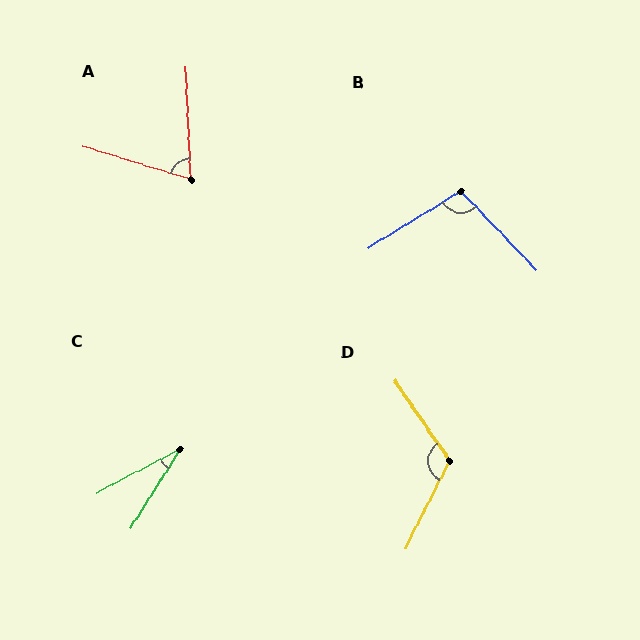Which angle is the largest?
D, at approximately 119 degrees.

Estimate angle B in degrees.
Approximately 102 degrees.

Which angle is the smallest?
C, at approximately 30 degrees.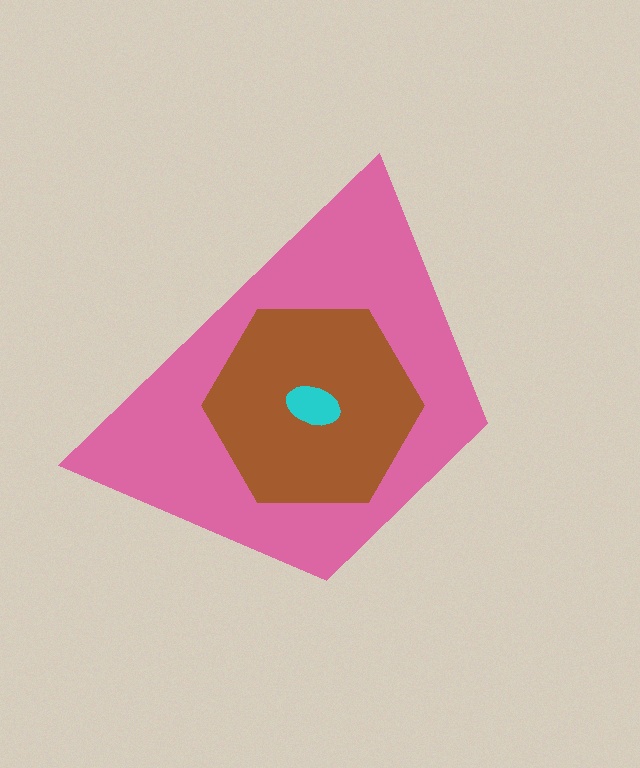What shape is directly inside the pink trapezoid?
The brown hexagon.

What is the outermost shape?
The pink trapezoid.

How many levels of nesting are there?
3.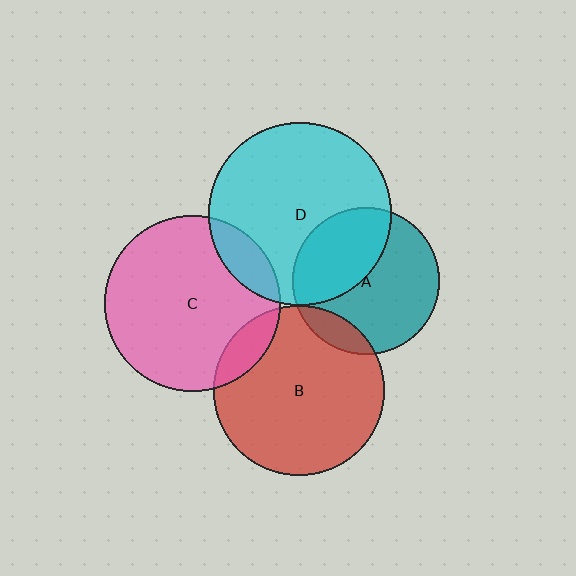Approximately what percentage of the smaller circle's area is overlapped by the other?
Approximately 10%.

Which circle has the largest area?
Circle D (cyan).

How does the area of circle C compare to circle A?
Approximately 1.4 times.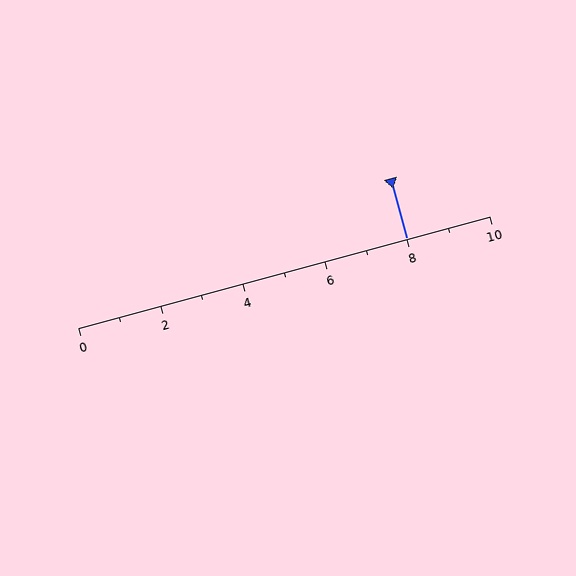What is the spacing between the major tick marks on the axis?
The major ticks are spaced 2 apart.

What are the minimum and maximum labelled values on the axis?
The axis runs from 0 to 10.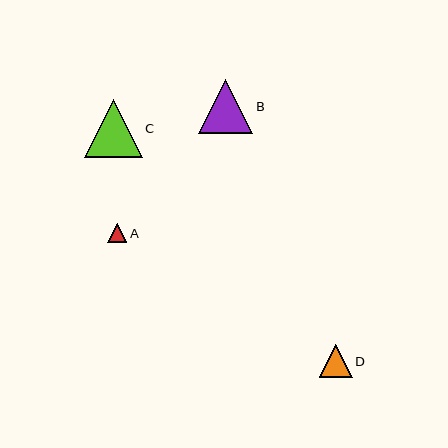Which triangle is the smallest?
Triangle A is the smallest with a size of approximately 19 pixels.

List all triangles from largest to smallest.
From largest to smallest: C, B, D, A.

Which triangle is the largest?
Triangle C is the largest with a size of approximately 58 pixels.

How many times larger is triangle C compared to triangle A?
Triangle C is approximately 3.1 times the size of triangle A.